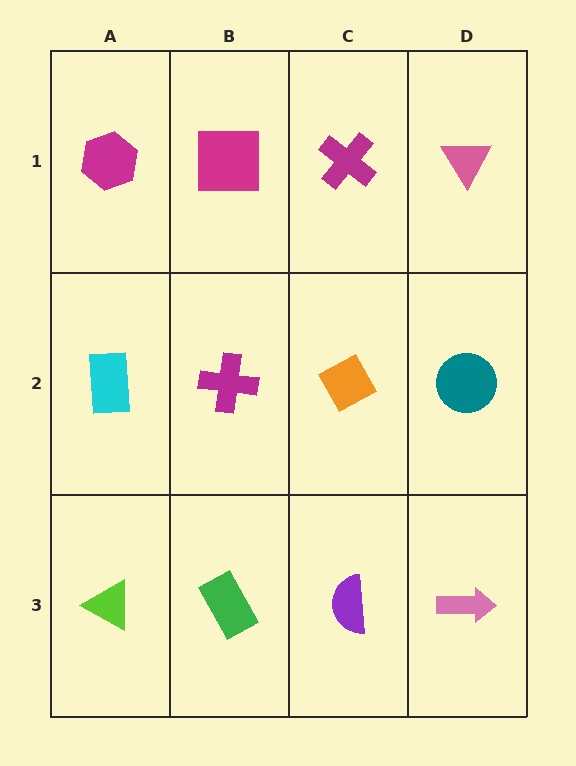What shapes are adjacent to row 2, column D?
A pink triangle (row 1, column D), a pink arrow (row 3, column D), an orange diamond (row 2, column C).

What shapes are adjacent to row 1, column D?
A teal circle (row 2, column D), a magenta cross (row 1, column C).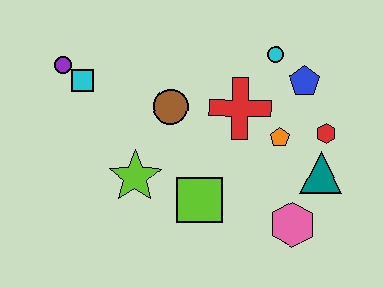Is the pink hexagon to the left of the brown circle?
No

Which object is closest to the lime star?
The lime square is closest to the lime star.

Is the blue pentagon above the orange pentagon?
Yes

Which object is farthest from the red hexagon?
The purple circle is farthest from the red hexagon.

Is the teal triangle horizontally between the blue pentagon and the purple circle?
No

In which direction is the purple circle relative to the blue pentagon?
The purple circle is to the left of the blue pentagon.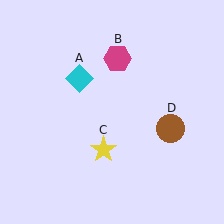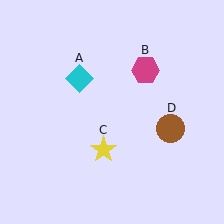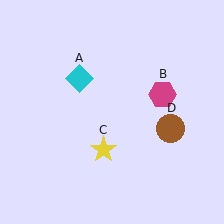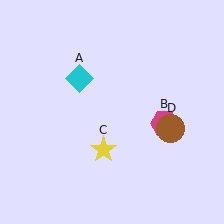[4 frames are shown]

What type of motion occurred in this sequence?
The magenta hexagon (object B) rotated clockwise around the center of the scene.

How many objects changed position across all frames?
1 object changed position: magenta hexagon (object B).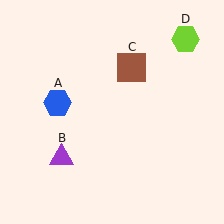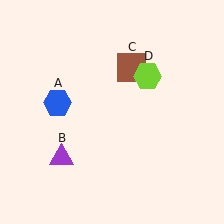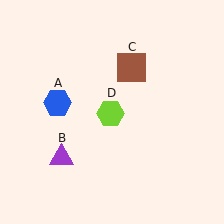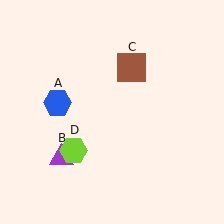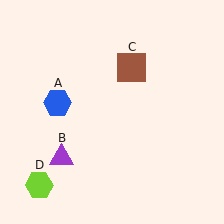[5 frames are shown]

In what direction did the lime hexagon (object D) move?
The lime hexagon (object D) moved down and to the left.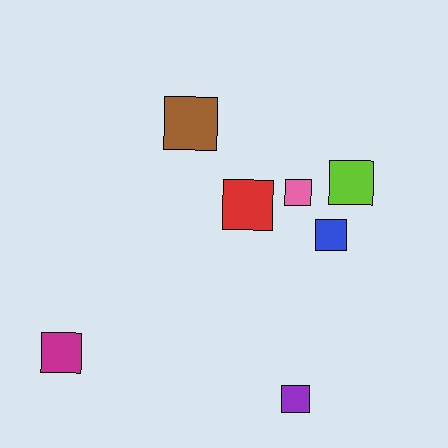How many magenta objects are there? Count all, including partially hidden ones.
There is 1 magenta object.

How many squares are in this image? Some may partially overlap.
There are 7 squares.